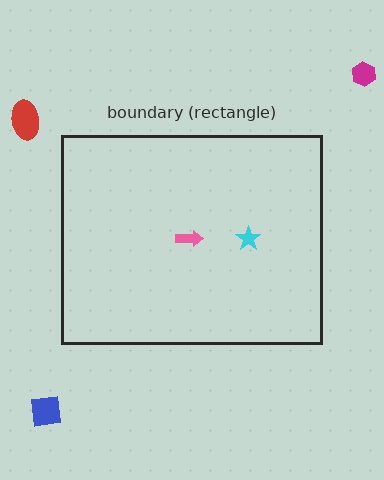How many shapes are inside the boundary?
2 inside, 3 outside.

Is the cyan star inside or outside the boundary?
Inside.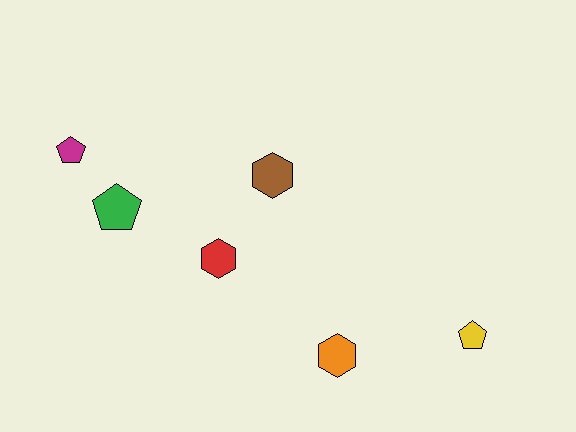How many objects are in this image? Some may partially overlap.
There are 6 objects.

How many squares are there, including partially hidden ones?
There are no squares.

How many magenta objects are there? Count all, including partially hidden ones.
There is 1 magenta object.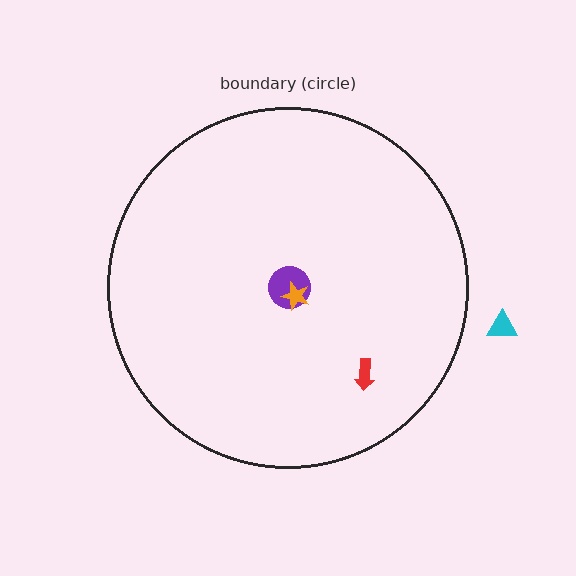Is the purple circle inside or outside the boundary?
Inside.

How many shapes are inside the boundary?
3 inside, 1 outside.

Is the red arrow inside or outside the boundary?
Inside.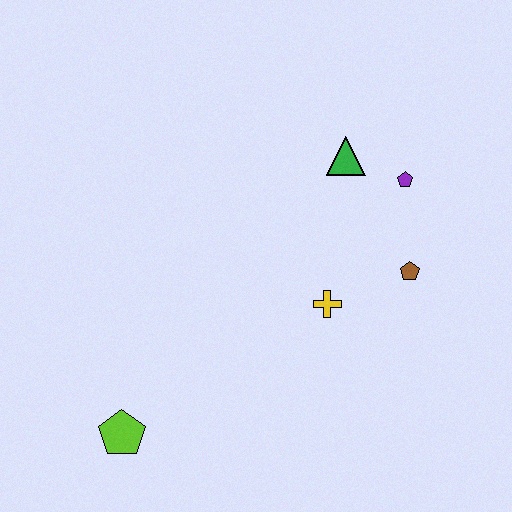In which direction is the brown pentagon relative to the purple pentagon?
The brown pentagon is below the purple pentagon.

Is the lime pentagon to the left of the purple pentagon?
Yes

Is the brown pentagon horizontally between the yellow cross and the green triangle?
No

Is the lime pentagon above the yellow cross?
No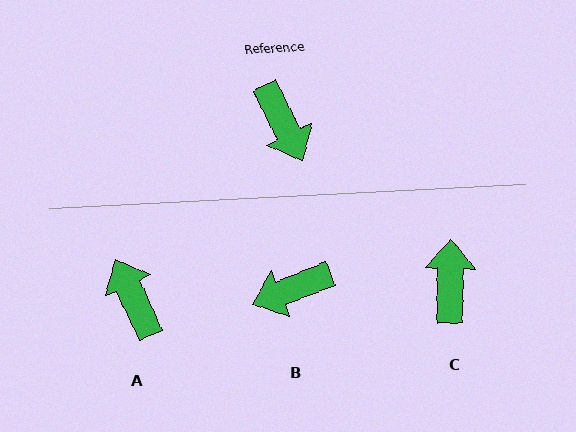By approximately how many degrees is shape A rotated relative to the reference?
Approximately 178 degrees counter-clockwise.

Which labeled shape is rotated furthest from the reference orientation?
A, about 178 degrees away.